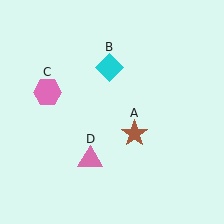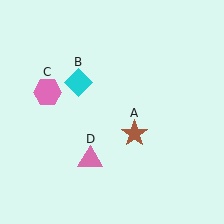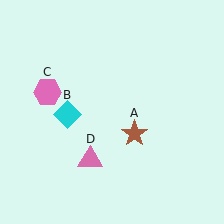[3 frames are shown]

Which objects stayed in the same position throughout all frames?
Brown star (object A) and pink hexagon (object C) and pink triangle (object D) remained stationary.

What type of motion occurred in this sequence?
The cyan diamond (object B) rotated counterclockwise around the center of the scene.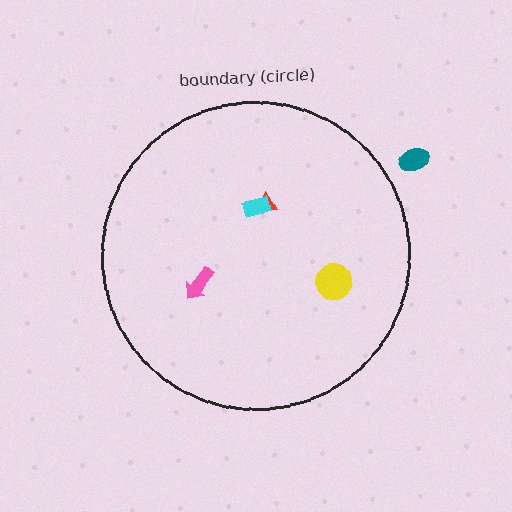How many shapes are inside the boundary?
4 inside, 1 outside.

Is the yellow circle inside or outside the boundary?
Inside.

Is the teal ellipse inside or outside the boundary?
Outside.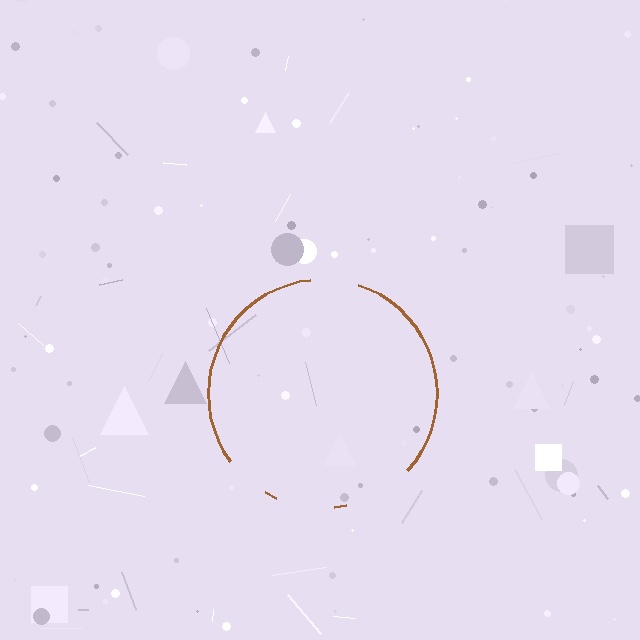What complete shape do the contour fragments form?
The contour fragments form a circle.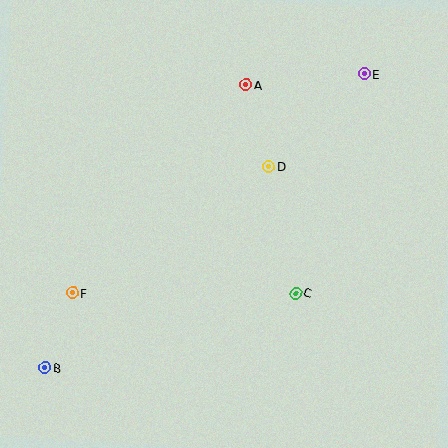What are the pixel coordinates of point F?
Point F is at (73, 293).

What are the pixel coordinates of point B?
Point B is at (45, 368).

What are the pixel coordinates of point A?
Point A is at (246, 85).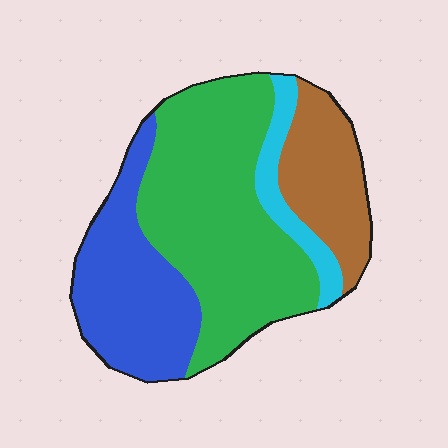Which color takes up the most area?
Green, at roughly 45%.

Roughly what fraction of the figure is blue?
Blue covers 27% of the figure.